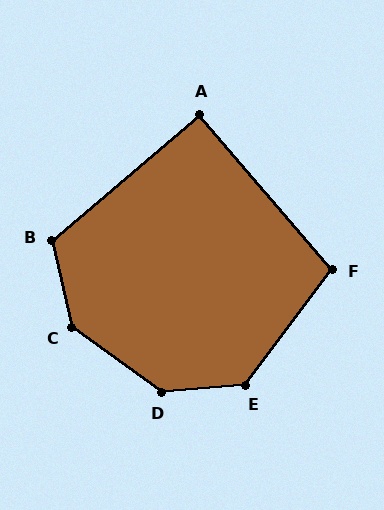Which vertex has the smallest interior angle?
A, at approximately 90 degrees.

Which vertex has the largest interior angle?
D, at approximately 139 degrees.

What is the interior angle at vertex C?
Approximately 138 degrees (obtuse).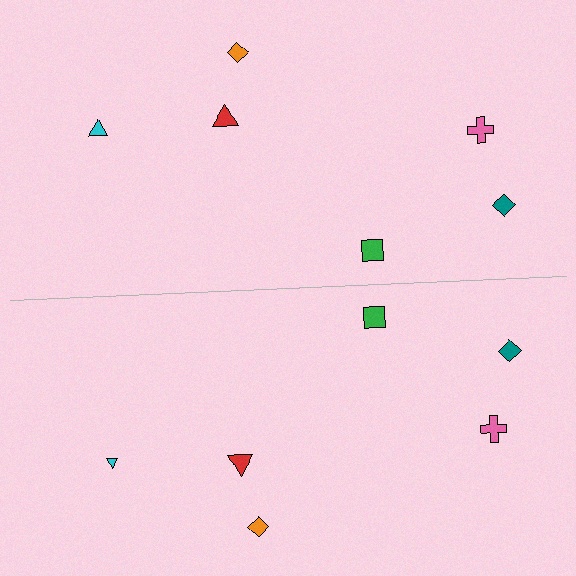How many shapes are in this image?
There are 12 shapes in this image.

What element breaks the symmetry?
The cyan triangle on the bottom side has a different size than its mirror counterpart.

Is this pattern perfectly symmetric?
No, the pattern is not perfectly symmetric. The cyan triangle on the bottom side has a different size than its mirror counterpart.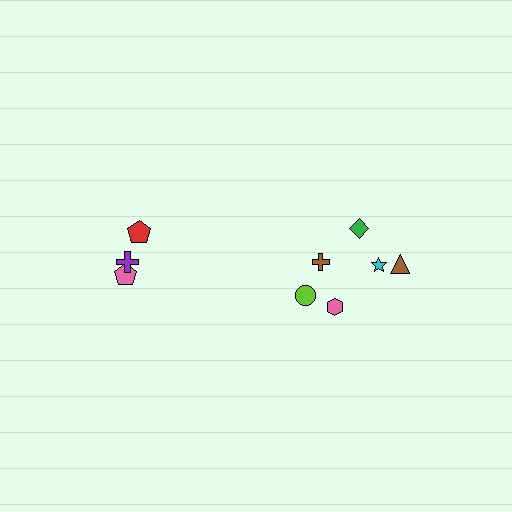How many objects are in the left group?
There are 3 objects.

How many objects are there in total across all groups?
There are 9 objects.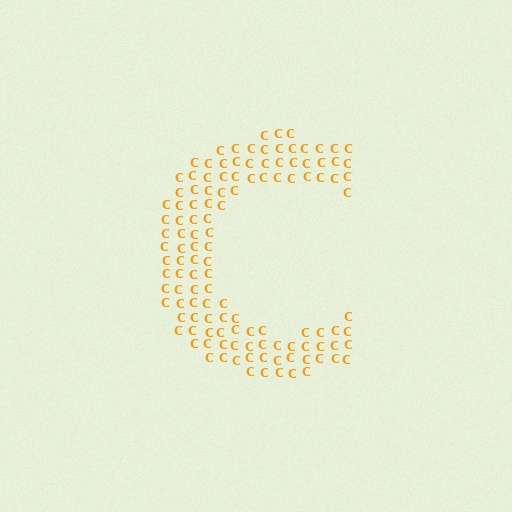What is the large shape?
The large shape is the letter C.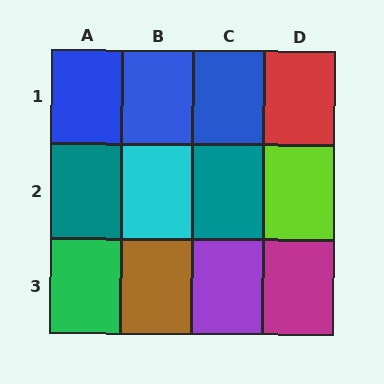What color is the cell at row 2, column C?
Teal.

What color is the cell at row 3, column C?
Purple.